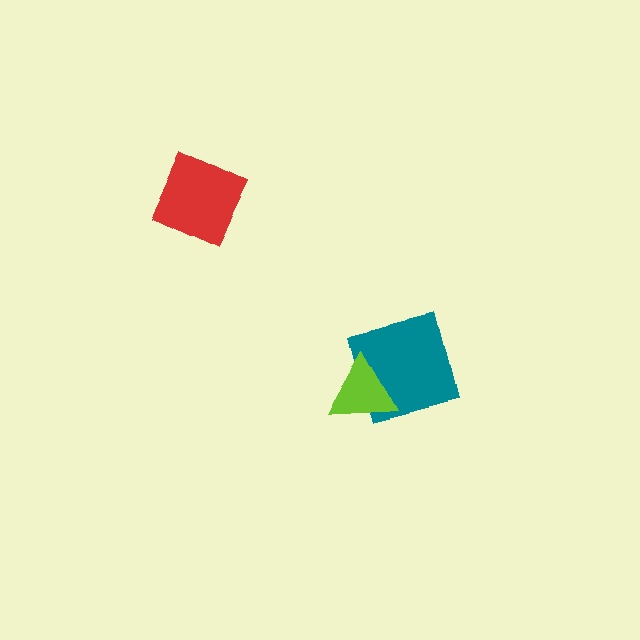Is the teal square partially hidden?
Yes, it is partially covered by another shape.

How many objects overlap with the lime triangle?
1 object overlaps with the lime triangle.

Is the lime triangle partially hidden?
No, no other shape covers it.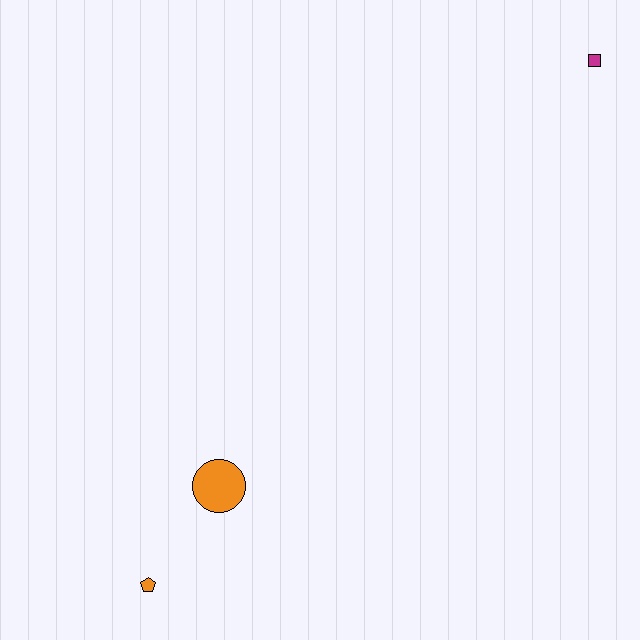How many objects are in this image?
There are 3 objects.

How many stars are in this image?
There are no stars.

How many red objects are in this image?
There are no red objects.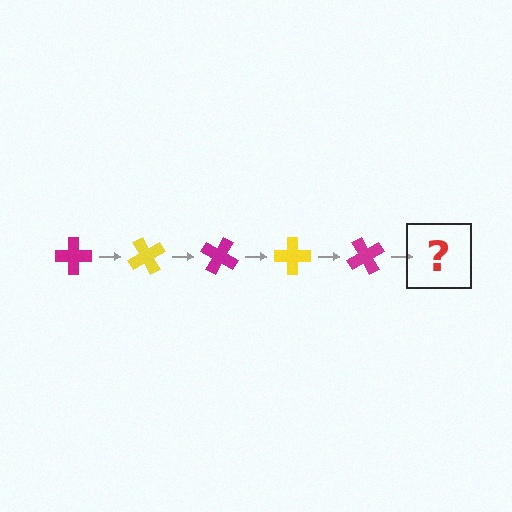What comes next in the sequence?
The next element should be a yellow cross, rotated 300 degrees from the start.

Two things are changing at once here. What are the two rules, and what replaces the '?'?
The two rules are that it rotates 60 degrees each step and the color cycles through magenta and yellow. The '?' should be a yellow cross, rotated 300 degrees from the start.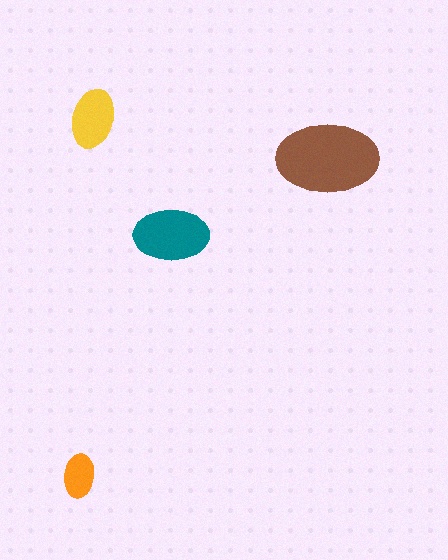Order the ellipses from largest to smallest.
the brown one, the teal one, the yellow one, the orange one.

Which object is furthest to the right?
The brown ellipse is rightmost.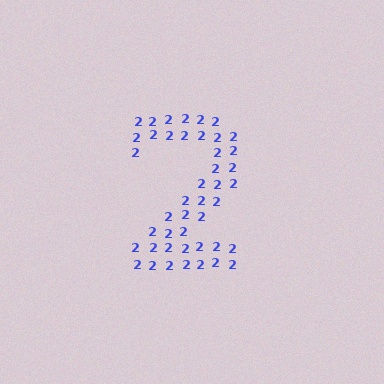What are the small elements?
The small elements are digit 2's.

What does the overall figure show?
The overall figure shows the digit 2.